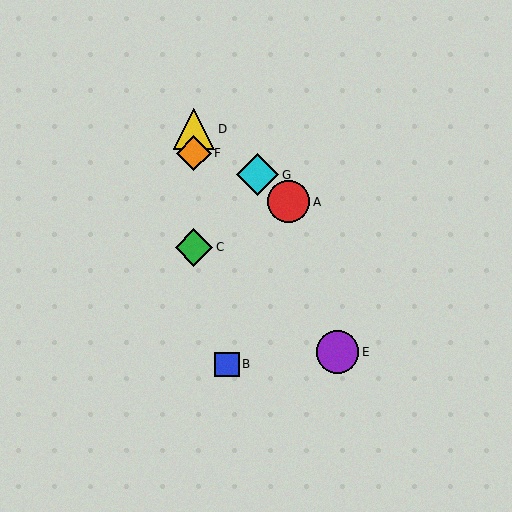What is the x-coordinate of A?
Object A is at x≈289.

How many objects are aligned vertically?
3 objects (C, D, F) are aligned vertically.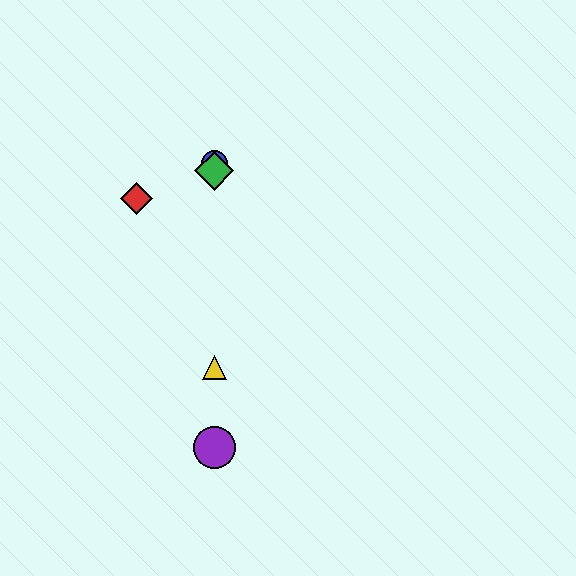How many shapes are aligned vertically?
4 shapes (the blue circle, the green diamond, the yellow triangle, the purple circle) are aligned vertically.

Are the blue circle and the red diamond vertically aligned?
No, the blue circle is at x≈214 and the red diamond is at x≈137.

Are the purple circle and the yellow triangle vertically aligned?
Yes, both are at x≈214.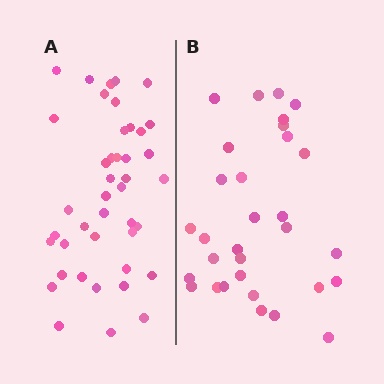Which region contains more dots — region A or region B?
Region A (the left region) has more dots.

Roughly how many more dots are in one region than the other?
Region A has roughly 12 or so more dots than region B.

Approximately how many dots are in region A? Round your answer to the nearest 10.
About 40 dots. (The exact count is 42, which rounds to 40.)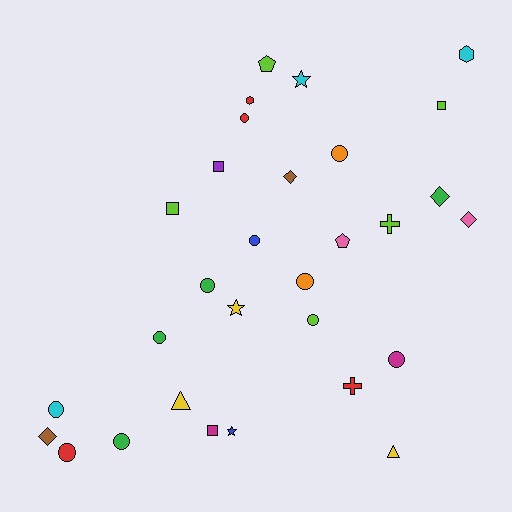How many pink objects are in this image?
There are 2 pink objects.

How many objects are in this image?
There are 30 objects.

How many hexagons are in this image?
There are 2 hexagons.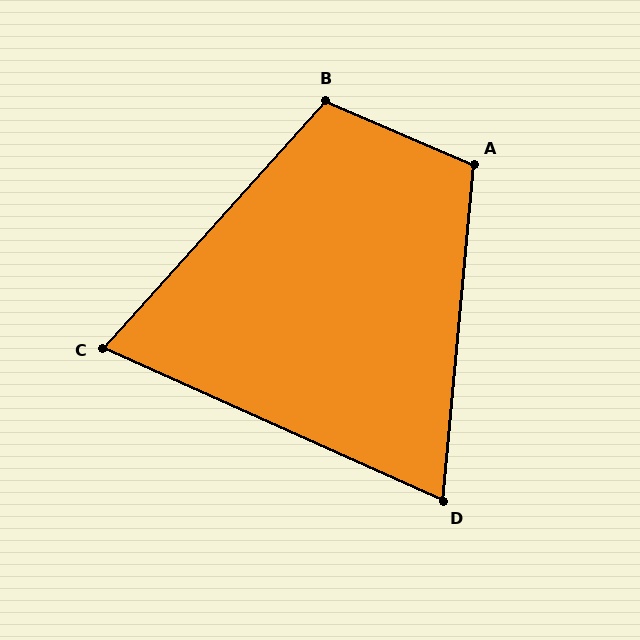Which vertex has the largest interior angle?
B, at approximately 109 degrees.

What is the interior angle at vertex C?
Approximately 72 degrees (acute).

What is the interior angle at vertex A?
Approximately 108 degrees (obtuse).